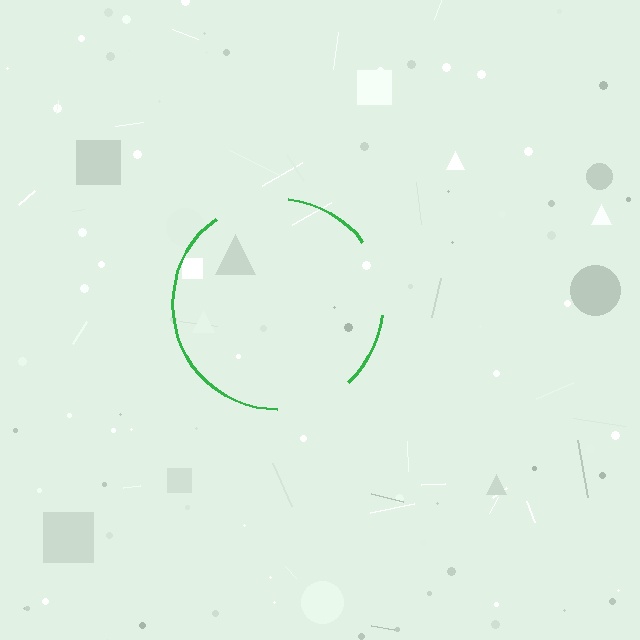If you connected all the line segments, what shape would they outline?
They would outline a circle.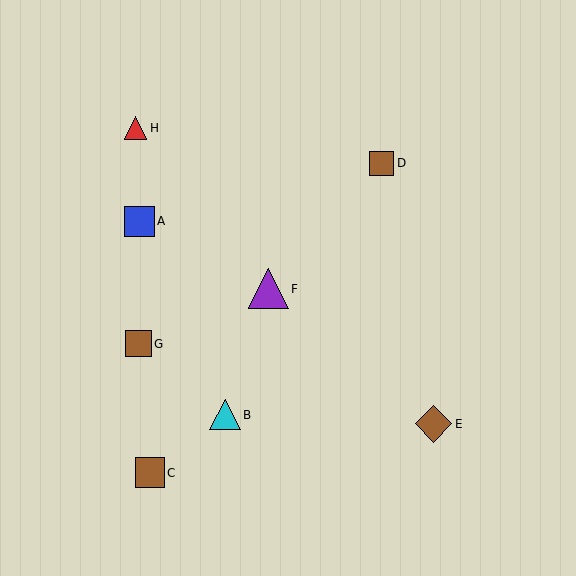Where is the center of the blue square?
The center of the blue square is at (139, 221).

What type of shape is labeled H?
Shape H is a red triangle.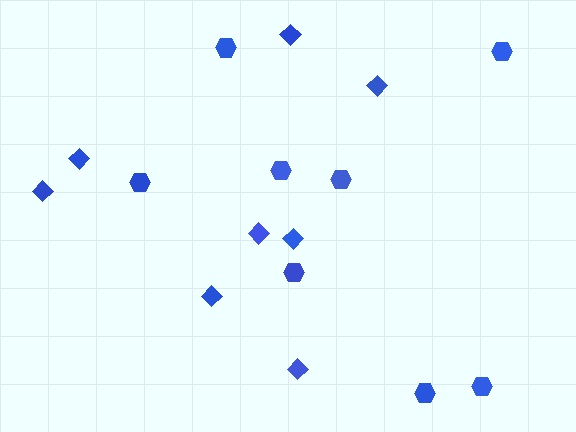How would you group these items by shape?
There are 2 groups: one group of hexagons (8) and one group of diamonds (8).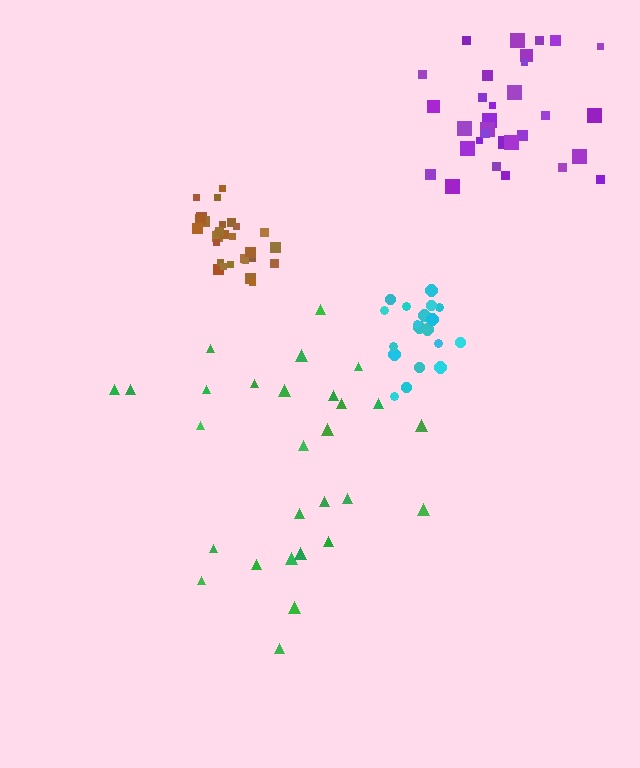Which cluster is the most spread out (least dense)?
Green.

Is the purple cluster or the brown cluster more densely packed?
Brown.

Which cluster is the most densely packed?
Brown.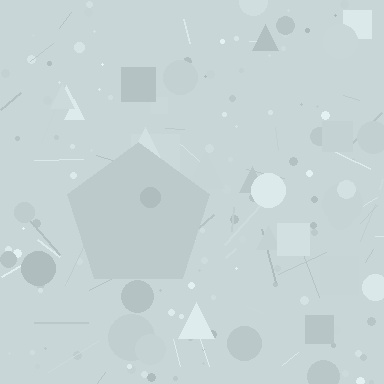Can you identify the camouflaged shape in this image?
The camouflaged shape is a pentagon.